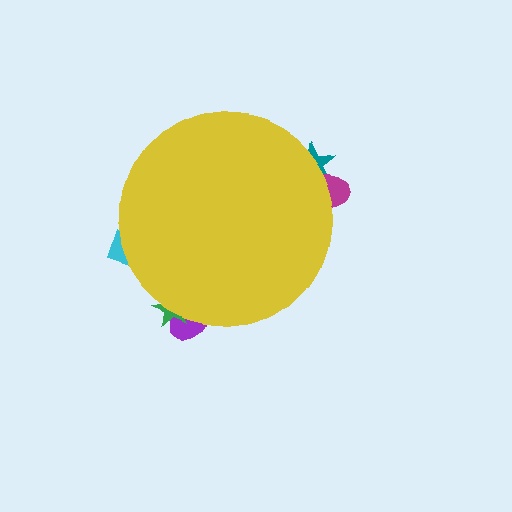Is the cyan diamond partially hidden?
Yes, the cyan diamond is partially hidden behind the yellow circle.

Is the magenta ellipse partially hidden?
Yes, the magenta ellipse is partially hidden behind the yellow circle.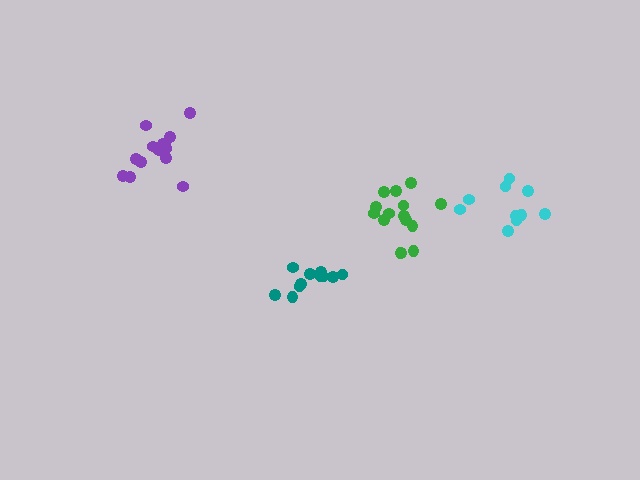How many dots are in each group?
Group 1: 15 dots, Group 2: 15 dots, Group 3: 11 dots, Group 4: 10 dots (51 total).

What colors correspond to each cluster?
The clusters are colored: green, purple, teal, cyan.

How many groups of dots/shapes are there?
There are 4 groups.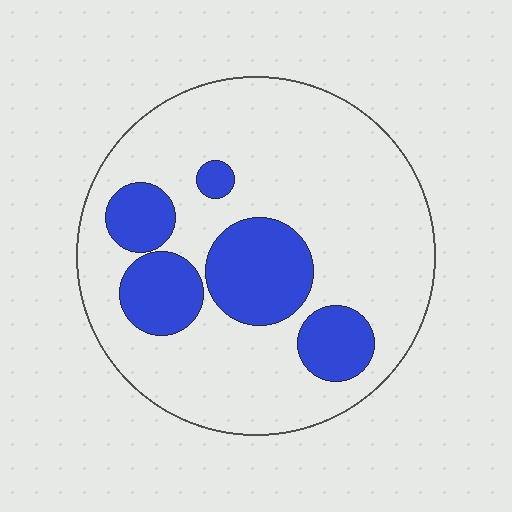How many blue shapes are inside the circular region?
5.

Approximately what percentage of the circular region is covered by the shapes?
Approximately 25%.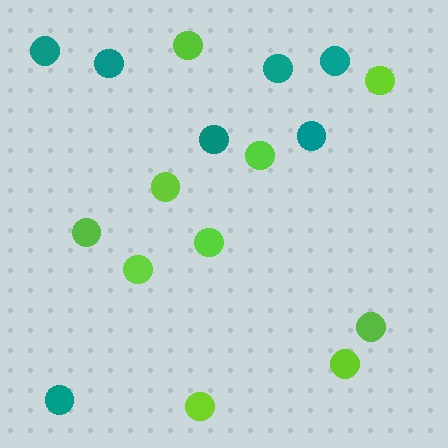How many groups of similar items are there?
There are 2 groups: one group of lime circles (10) and one group of teal circles (7).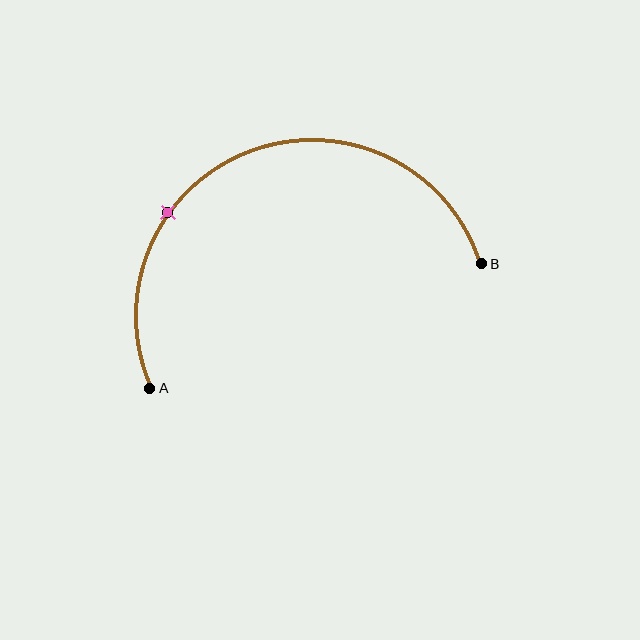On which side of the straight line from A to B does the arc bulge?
The arc bulges above the straight line connecting A and B.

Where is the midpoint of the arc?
The arc midpoint is the point on the curve farthest from the straight line joining A and B. It sits above that line.